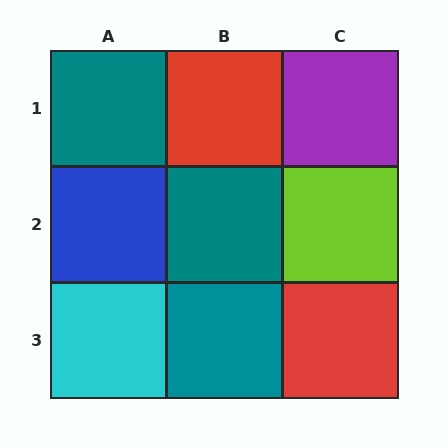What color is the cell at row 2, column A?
Blue.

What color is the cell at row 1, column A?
Teal.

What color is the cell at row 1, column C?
Purple.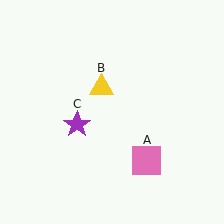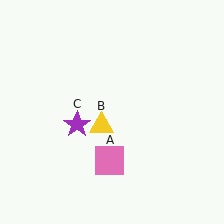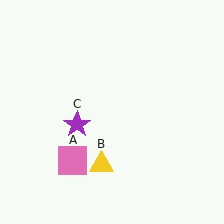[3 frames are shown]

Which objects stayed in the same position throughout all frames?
Purple star (object C) remained stationary.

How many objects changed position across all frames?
2 objects changed position: pink square (object A), yellow triangle (object B).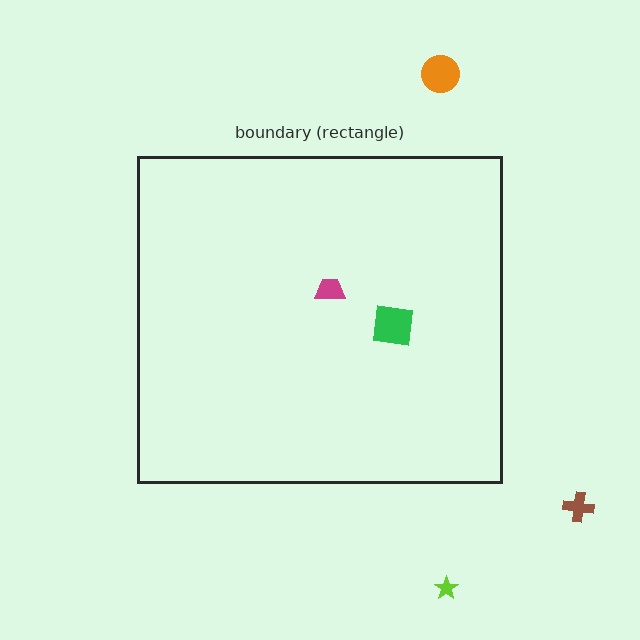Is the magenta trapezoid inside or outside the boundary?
Inside.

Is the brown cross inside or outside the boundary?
Outside.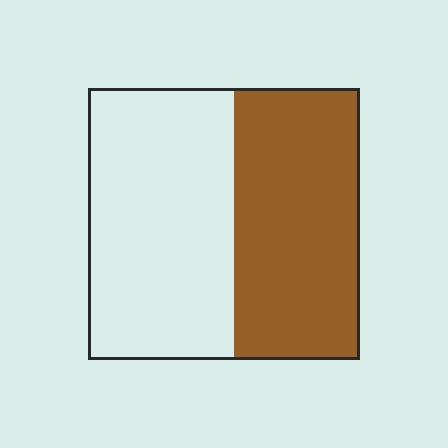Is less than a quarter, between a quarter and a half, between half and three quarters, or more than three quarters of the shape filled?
Between a quarter and a half.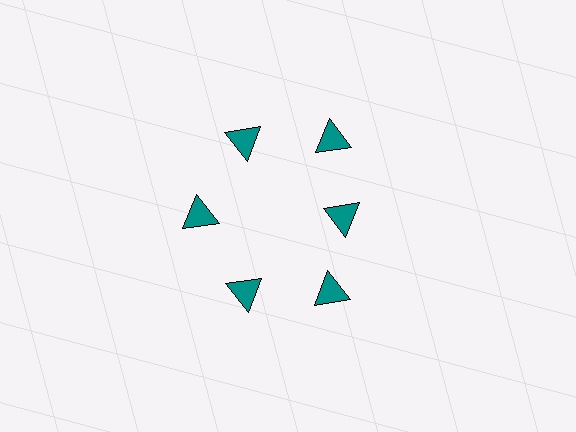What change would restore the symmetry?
The symmetry would be restored by moving it outward, back onto the ring so that all 6 triangles sit at equal angles and equal distance from the center.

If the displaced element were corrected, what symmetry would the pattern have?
It would have 6-fold rotational symmetry — the pattern would map onto itself every 60 degrees.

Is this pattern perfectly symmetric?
No. The 6 teal triangles are arranged in a ring, but one element near the 3 o'clock position is pulled inward toward the center, breaking the 6-fold rotational symmetry.